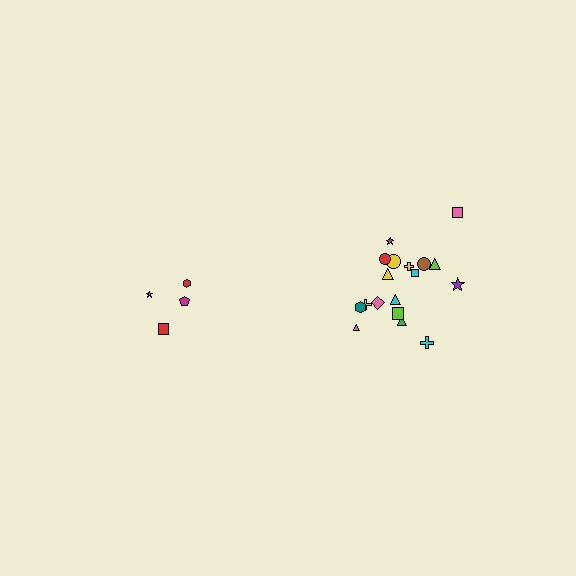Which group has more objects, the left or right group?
The right group.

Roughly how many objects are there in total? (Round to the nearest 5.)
Roughly 20 objects in total.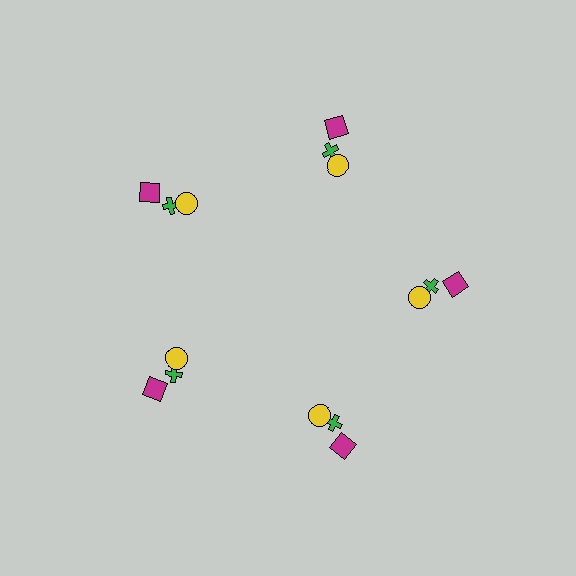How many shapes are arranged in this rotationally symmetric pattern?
There are 15 shapes, arranged in 5 groups of 3.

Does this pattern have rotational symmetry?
Yes, this pattern has 5-fold rotational symmetry. It looks the same after rotating 72 degrees around the center.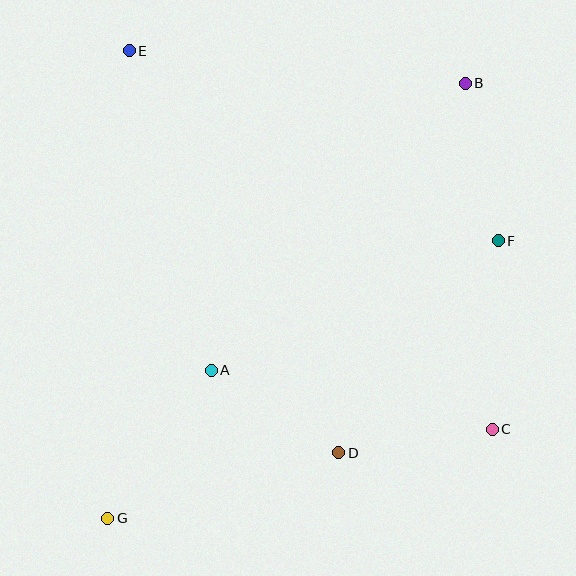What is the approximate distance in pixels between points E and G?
The distance between E and G is approximately 468 pixels.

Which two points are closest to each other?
Points A and D are closest to each other.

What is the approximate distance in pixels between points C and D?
The distance between C and D is approximately 155 pixels.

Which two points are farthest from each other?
Points B and G are farthest from each other.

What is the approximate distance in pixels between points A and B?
The distance between A and B is approximately 383 pixels.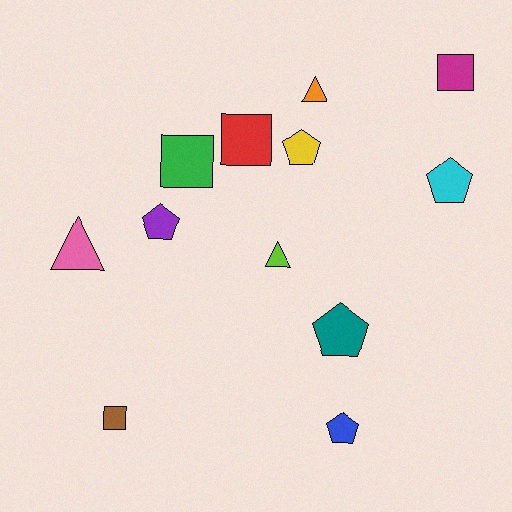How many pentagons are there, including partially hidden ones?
There are 5 pentagons.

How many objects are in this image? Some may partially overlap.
There are 12 objects.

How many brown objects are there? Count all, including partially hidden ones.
There is 1 brown object.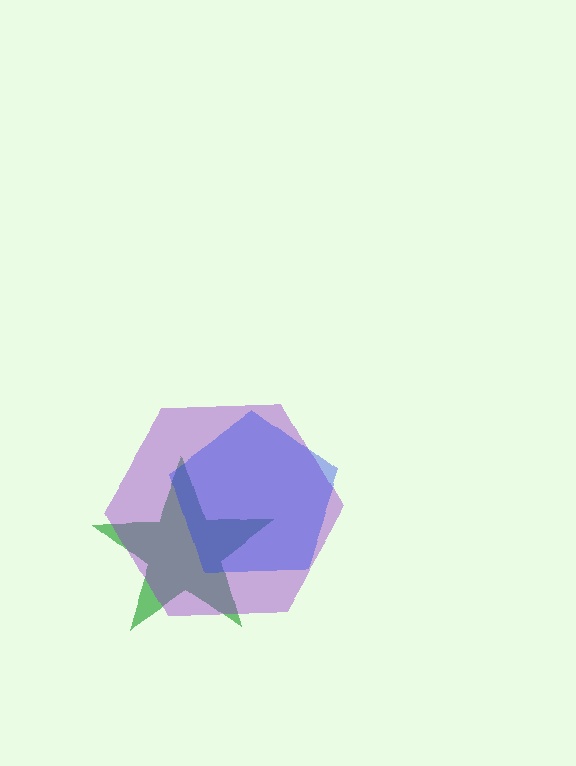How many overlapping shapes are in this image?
There are 3 overlapping shapes in the image.